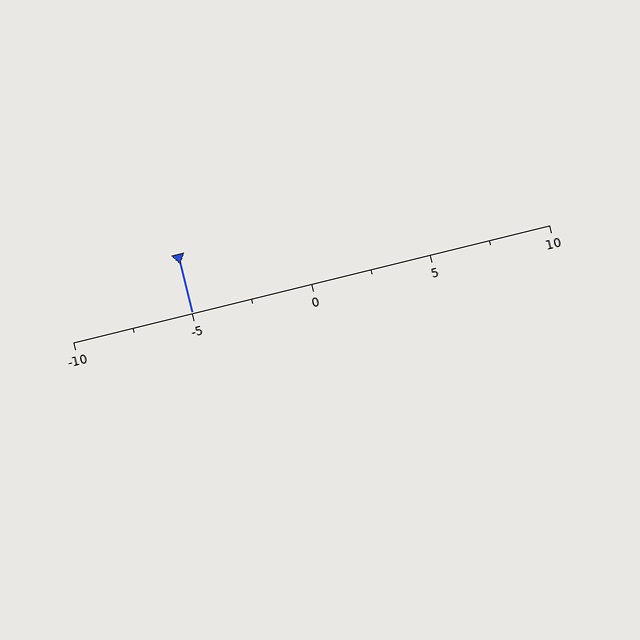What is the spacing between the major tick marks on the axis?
The major ticks are spaced 5 apart.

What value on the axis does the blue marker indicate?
The marker indicates approximately -5.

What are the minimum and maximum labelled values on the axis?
The axis runs from -10 to 10.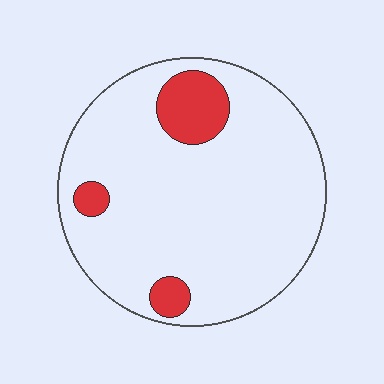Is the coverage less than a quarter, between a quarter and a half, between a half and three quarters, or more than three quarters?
Less than a quarter.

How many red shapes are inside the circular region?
3.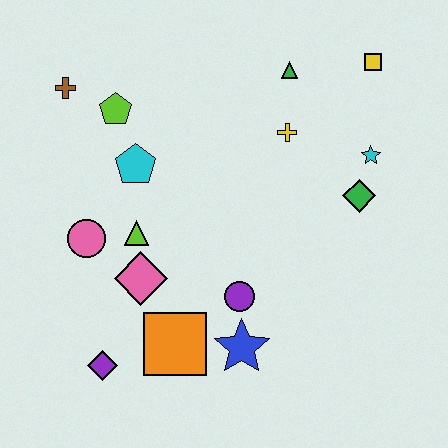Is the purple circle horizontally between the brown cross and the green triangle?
Yes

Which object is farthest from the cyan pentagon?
The yellow square is farthest from the cyan pentagon.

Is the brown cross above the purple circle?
Yes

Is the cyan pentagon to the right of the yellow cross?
No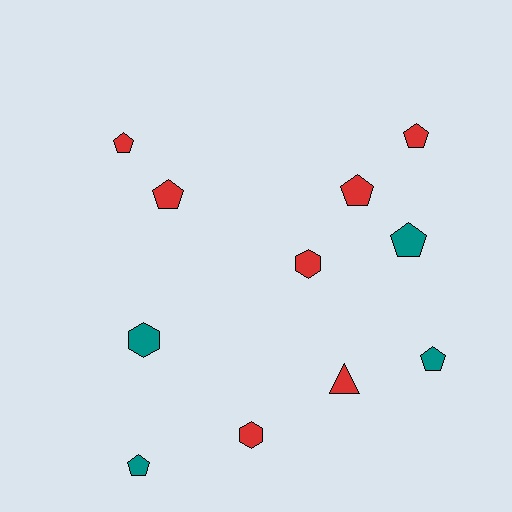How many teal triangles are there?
There are no teal triangles.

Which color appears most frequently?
Red, with 7 objects.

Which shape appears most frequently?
Pentagon, with 7 objects.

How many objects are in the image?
There are 11 objects.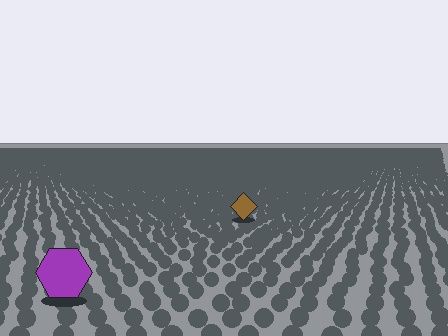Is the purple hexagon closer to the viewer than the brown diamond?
Yes. The purple hexagon is closer — you can tell from the texture gradient: the ground texture is coarser near it.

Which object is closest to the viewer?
The purple hexagon is closest. The texture marks near it are larger and more spread out.